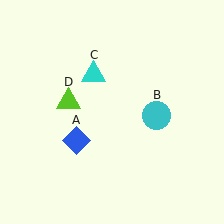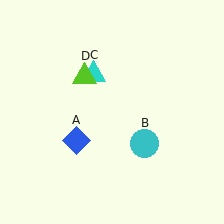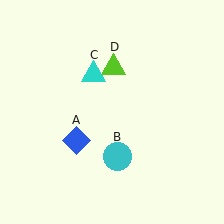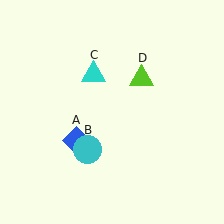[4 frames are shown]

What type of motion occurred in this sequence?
The cyan circle (object B), lime triangle (object D) rotated clockwise around the center of the scene.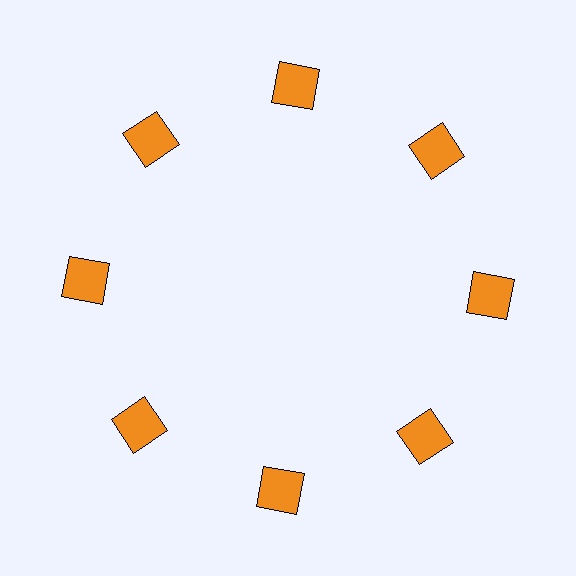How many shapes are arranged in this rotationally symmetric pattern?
There are 8 shapes, arranged in 8 groups of 1.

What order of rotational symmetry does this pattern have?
This pattern has 8-fold rotational symmetry.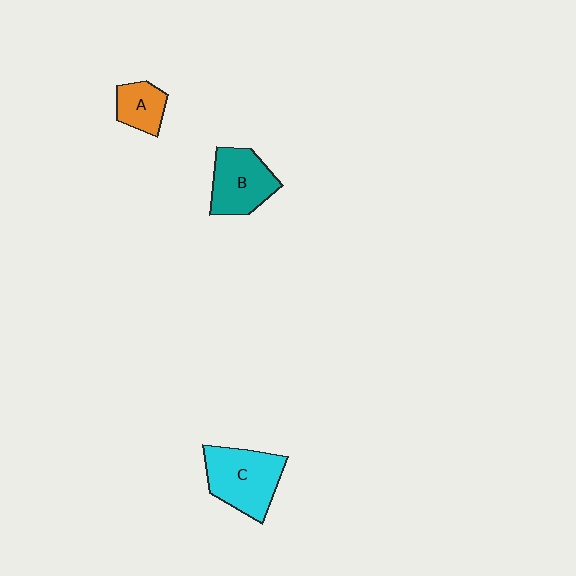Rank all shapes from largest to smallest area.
From largest to smallest: C (cyan), B (teal), A (orange).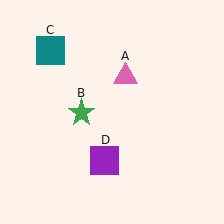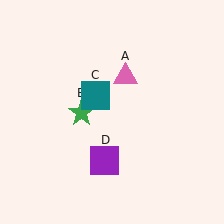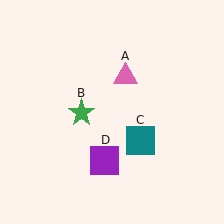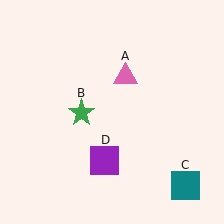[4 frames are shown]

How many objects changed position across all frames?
1 object changed position: teal square (object C).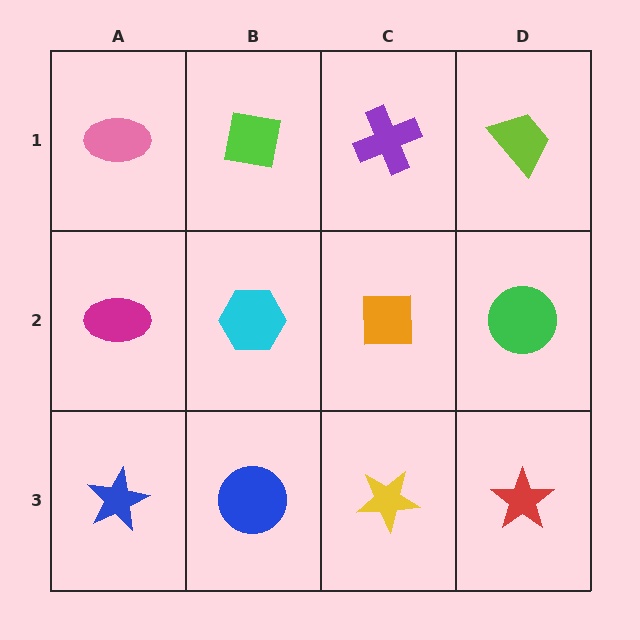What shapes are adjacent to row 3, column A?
A magenta ellipse (row 2, column A), a blue circle (row 3, column B).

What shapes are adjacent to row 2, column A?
A pink ellipse (row 1, column A), a blue star (row 3, column A), a cyan hexagon (row 2, column B).